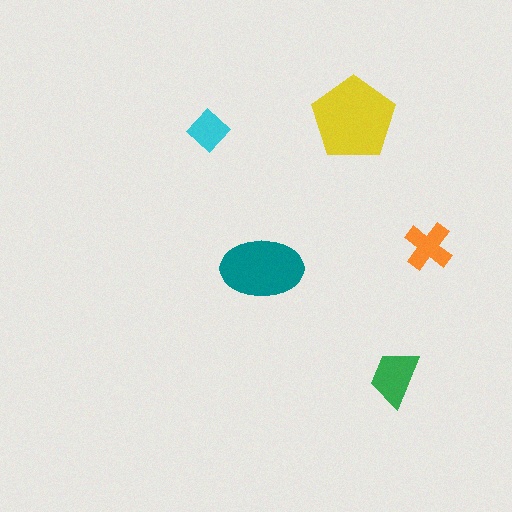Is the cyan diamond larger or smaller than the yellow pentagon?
Smaller.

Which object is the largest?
The yellow pentagon.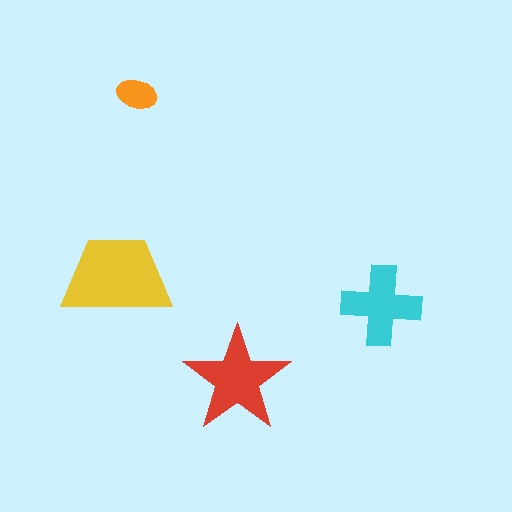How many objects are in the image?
There are 4 objects in the image.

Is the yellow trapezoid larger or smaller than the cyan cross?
Larger.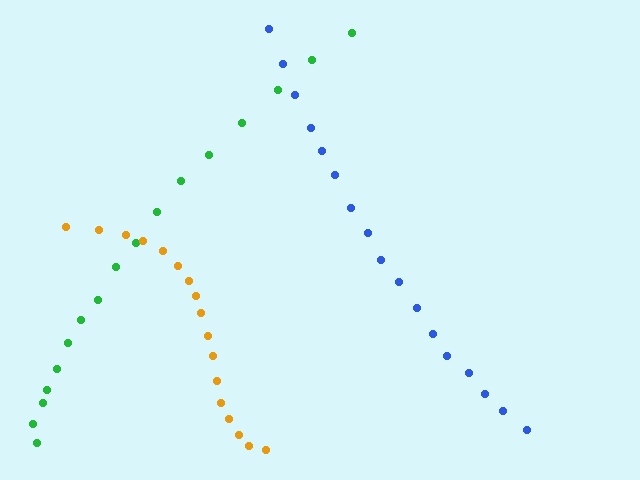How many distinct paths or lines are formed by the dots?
There are 3 distinct paths.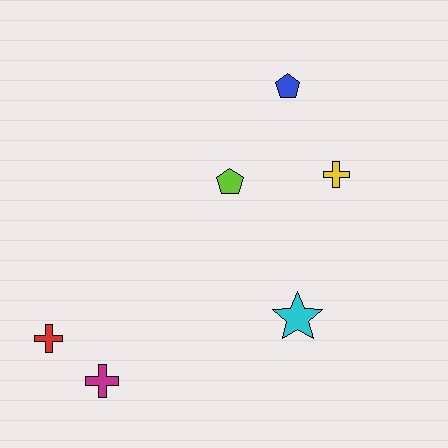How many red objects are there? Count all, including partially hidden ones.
There is 1 red object.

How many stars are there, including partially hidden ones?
There is 1 star.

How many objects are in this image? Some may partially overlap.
There are 6 objects.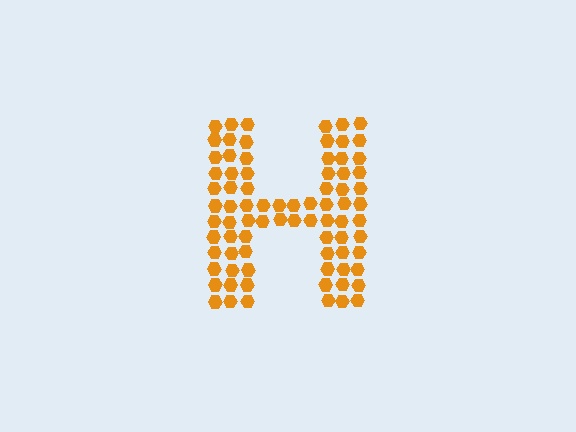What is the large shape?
The large shape is the letter H.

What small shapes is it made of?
It is made of small hexagons.